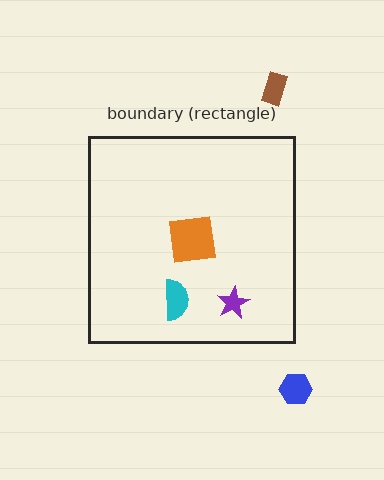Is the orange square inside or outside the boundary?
Inside.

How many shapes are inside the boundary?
3 inside, 2 outside.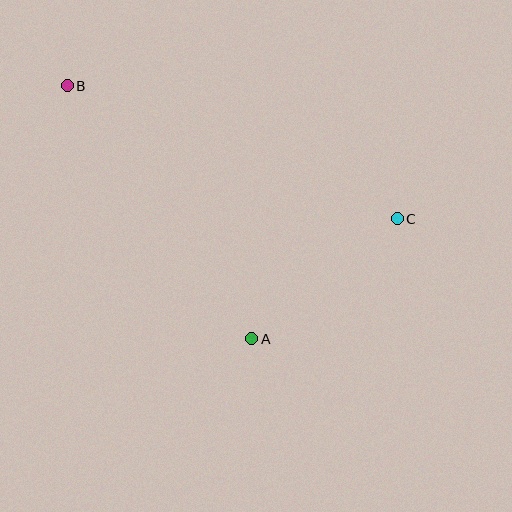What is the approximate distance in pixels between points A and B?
The distance between A and B is approximately 313 pixels.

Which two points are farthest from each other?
Points B and C are farthest from each other.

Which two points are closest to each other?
Points A and C are closest to each other.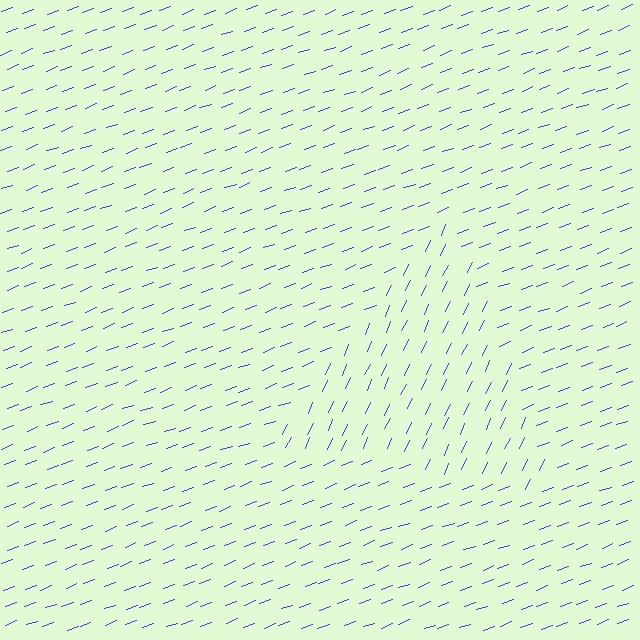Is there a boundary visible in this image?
Yes, there is a texture boundary formed by a change in line orientation.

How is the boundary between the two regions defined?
The boundary is defined purely by a change in line orientation (approximately 45 degrees difference). All lines are the same color and thickness.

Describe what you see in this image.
The image is filled with small blue line segments. A triangle region in the image has lines oriented differently from the surrounding lines, creating a visible texture boundary.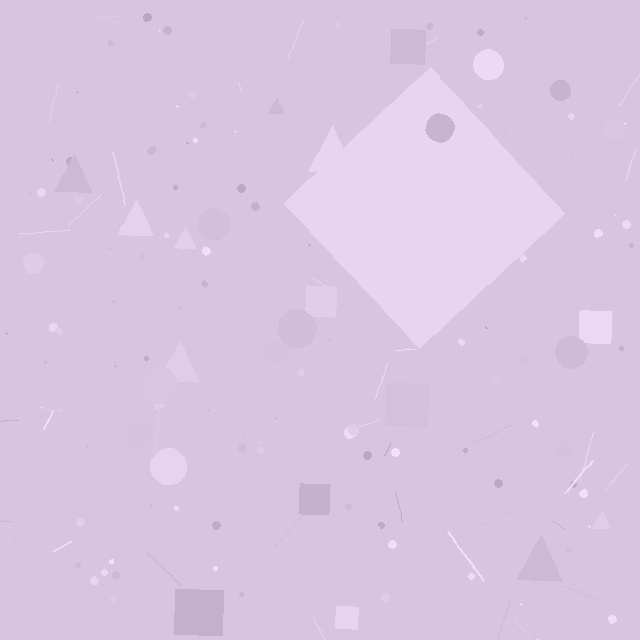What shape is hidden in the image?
A diamond is hidden in the image.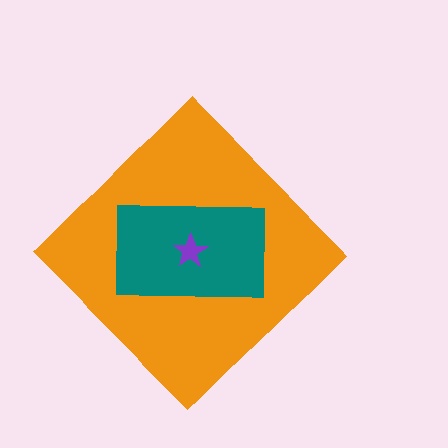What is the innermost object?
The purple star.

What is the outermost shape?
The orange diamond.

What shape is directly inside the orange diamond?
The teal rectangle.